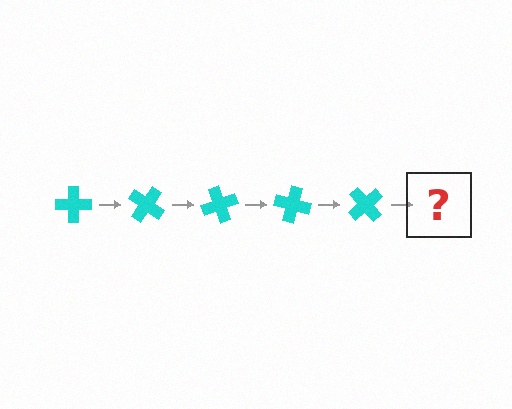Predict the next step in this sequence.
The next step is a cyan cross rotated 175 degrees.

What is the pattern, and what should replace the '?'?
The pattern is that the cross rotates 35 degrees each step. The '?' should be a cyan cross rotated 175 degrees.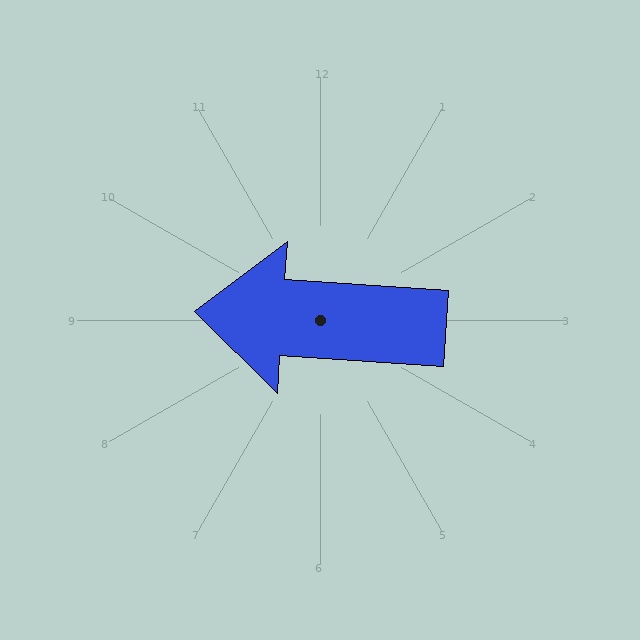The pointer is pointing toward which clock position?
Roughly 9 o'clock.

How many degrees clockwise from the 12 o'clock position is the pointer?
Approximately 274 degrees.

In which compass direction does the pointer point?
West.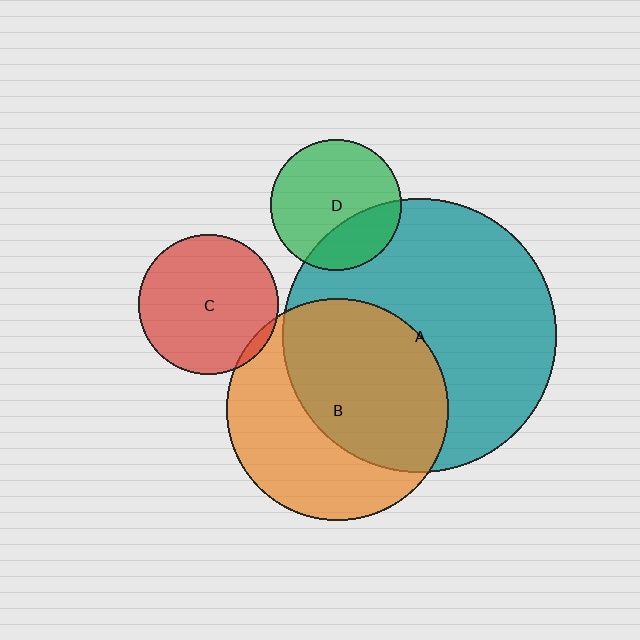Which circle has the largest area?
Circle A (teal).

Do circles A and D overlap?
Yes.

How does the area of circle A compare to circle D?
Approximately 4.4 times.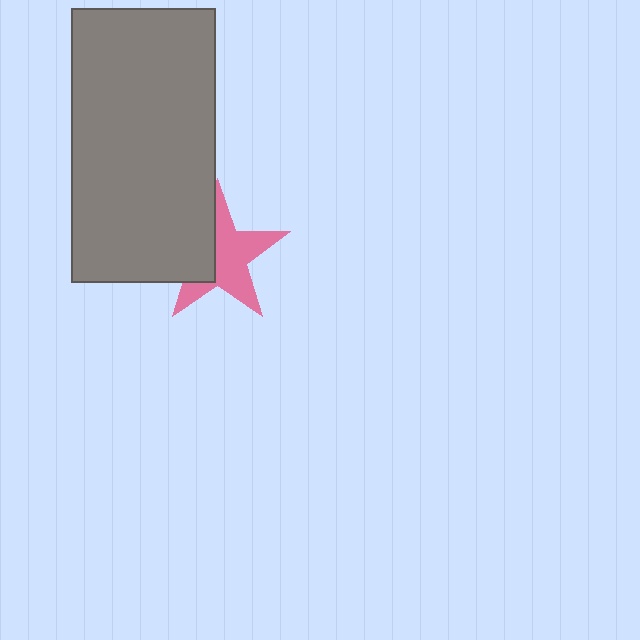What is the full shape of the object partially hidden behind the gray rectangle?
The partially hidden object is a pink star.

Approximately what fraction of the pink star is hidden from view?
Roughly 37% of the pink star is hidden behind the gray rectangle.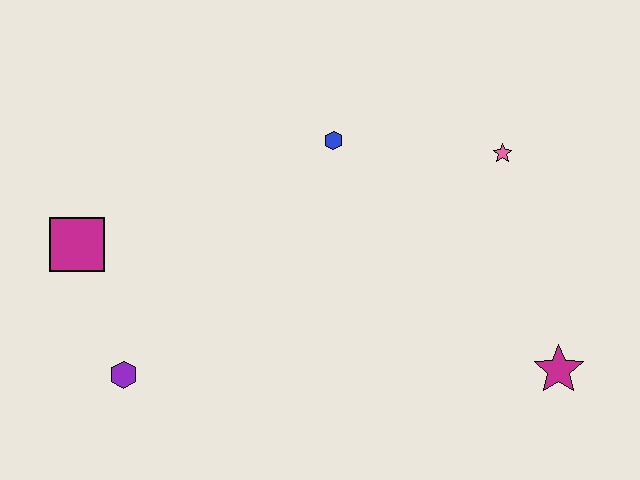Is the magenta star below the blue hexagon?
Yes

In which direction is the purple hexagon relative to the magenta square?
The purple hexagon is below the magenta square.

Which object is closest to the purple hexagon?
The magenta square is closest to the purple hexagon.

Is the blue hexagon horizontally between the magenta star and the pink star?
No